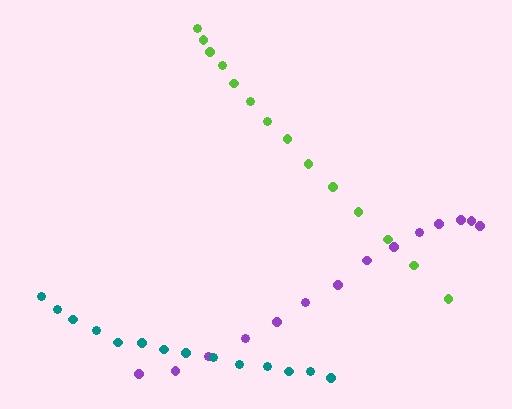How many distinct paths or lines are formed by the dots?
There are 3 distinct paths.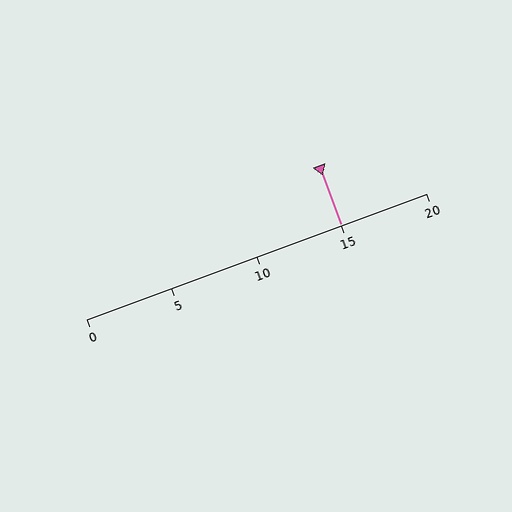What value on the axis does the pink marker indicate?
The marker indicates approximately 15.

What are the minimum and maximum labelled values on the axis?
The axis runs from 0 to 20.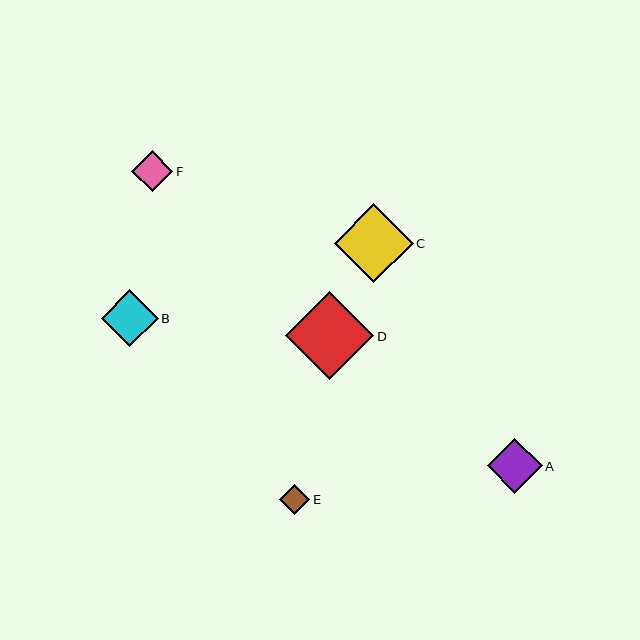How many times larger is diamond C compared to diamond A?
Diamond C is approximately 1.4 times the size of diamond A.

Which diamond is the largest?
Diamond D is the largest with a size of approximately 88 pixels.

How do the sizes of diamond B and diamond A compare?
Diamond B and diamond A are approximately the same size.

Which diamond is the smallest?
Diamond E is the smallest with a size of approximately 30 pixels.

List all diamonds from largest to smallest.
From largest to smallest: D, C, B, A, F, E.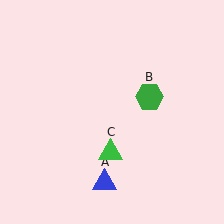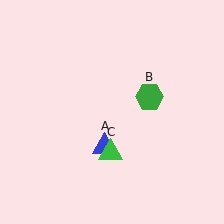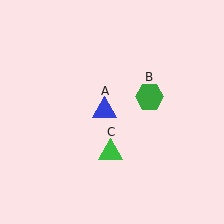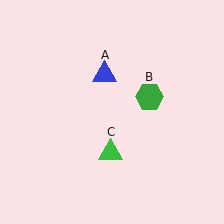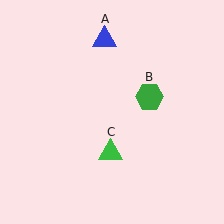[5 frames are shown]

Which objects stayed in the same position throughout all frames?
Green hexagon (object B) and green triangle (object C) remained stationary.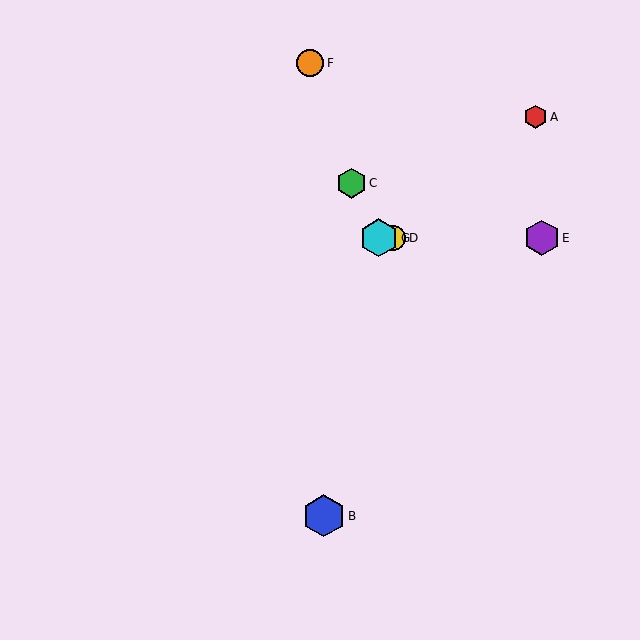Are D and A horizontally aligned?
No, D is at y≈238 and A is at y≈117.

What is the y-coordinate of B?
Object B is at y≈516.